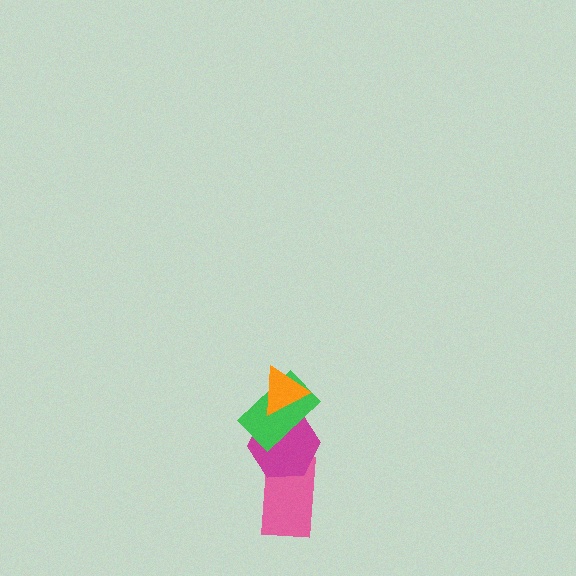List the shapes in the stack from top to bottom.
From top to bottom: the orange triangle, the green rectangle, the magenta hexagon, the pink rectangle.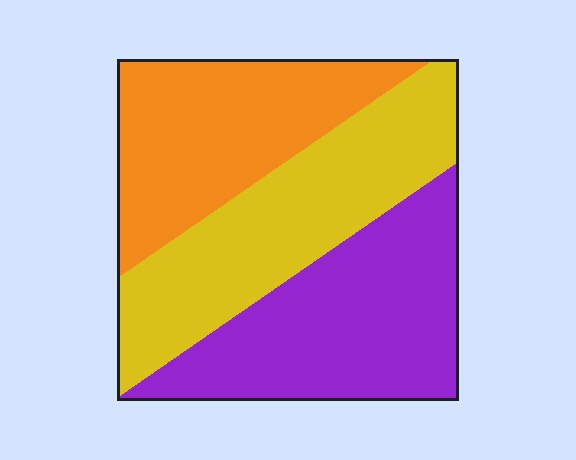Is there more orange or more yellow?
Yellow.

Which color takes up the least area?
Orange, at roughly 30%.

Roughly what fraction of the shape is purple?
Purple takes up between a third and a half of the shape.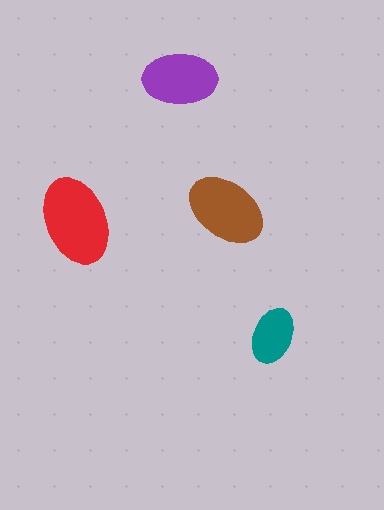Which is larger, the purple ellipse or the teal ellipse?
The purple one.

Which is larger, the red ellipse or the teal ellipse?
The red one.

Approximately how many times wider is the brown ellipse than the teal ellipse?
About 1.5 times wider.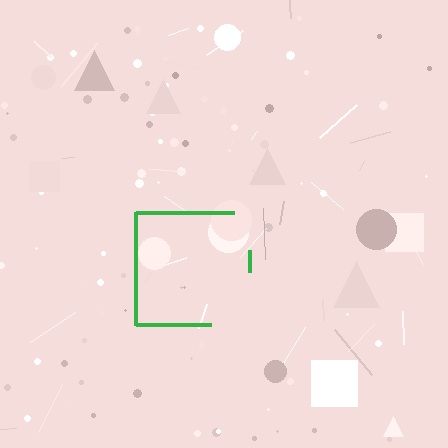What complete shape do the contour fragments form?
The contour fragments form a square.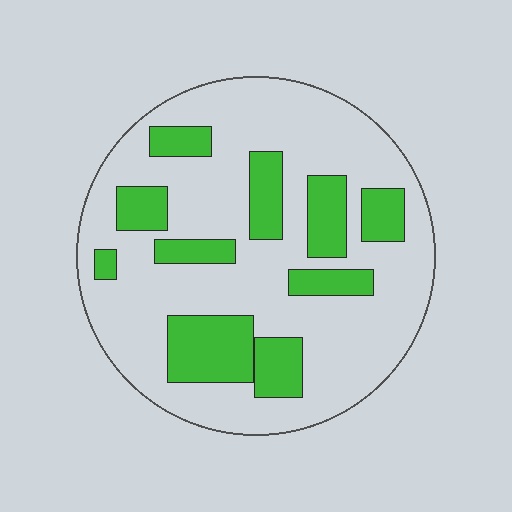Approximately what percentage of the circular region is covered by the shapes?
Approximately 25%.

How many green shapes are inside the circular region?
10.